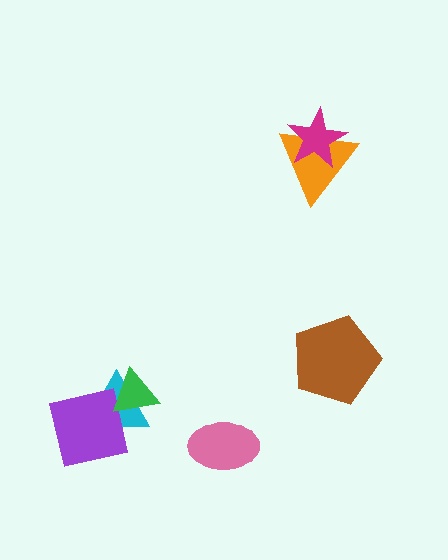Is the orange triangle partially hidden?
Yes, it is partially covered by another shape.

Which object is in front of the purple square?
The green triangle is in front of the purple square.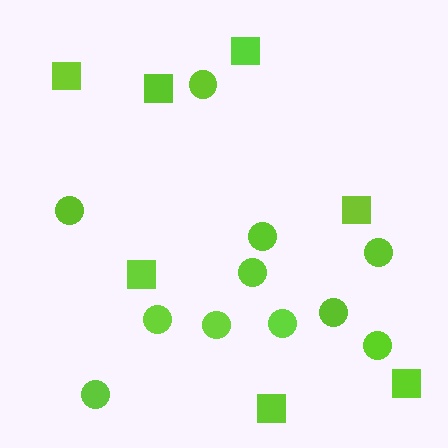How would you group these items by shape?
There are 2 groups: one group of squares (7) and one group of circles (11).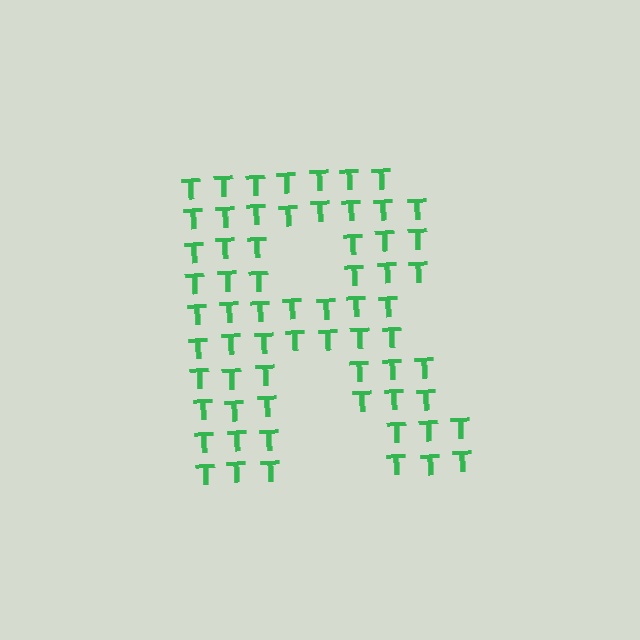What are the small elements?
The small elements are letter T's.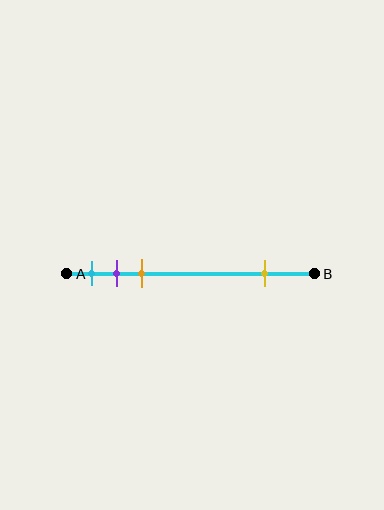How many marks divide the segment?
There are 4 marks dividing the segment.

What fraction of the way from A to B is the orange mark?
The orange mark is approximately 30% (0.3) of the way from A to B.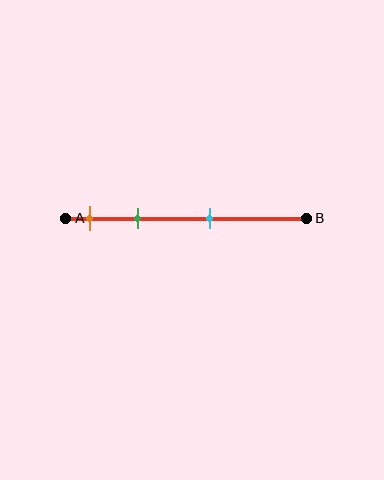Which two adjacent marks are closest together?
The orange and green marks are the closest adjacent pair.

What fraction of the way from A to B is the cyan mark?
The cyan mark is approximately 60% (0.6) of the way from A to B.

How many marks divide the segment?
There are 3 marks dividing the segment.